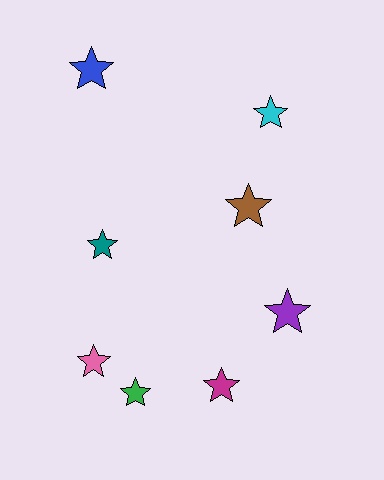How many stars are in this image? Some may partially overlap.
There are 8 stars.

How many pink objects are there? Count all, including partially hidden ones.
There is 1 pink object.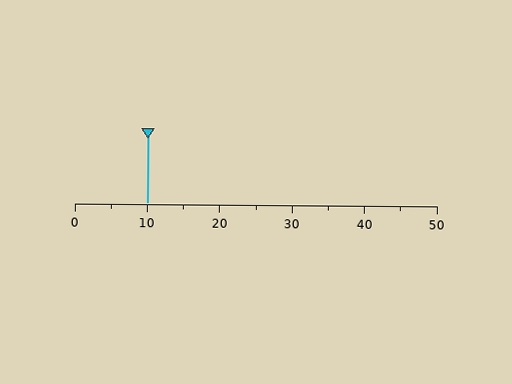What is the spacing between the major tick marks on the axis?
The major ticks are spaced 10 apart.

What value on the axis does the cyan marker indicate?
The marker indicates approximately 10.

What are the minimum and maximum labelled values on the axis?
The axis runs from 0 to 50.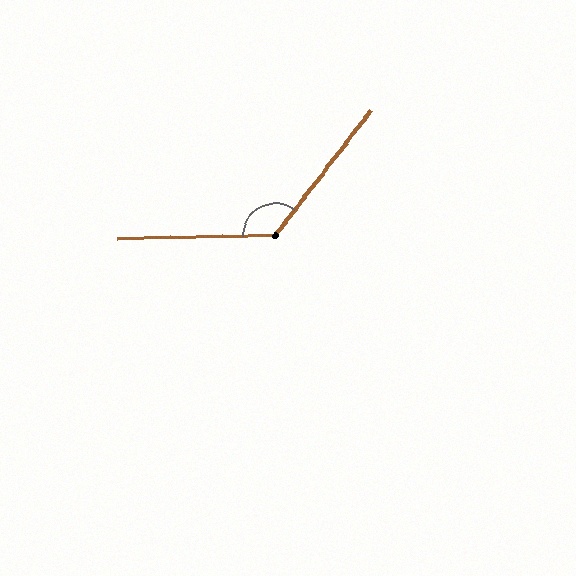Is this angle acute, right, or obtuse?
It is obtuse.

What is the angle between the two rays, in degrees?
Approximately 128 degrees.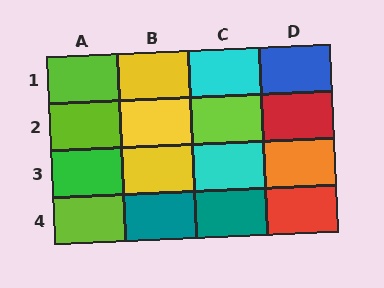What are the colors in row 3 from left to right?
Green, yellow, cyan, orange.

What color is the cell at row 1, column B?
Yellow.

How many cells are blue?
1 cell is blue.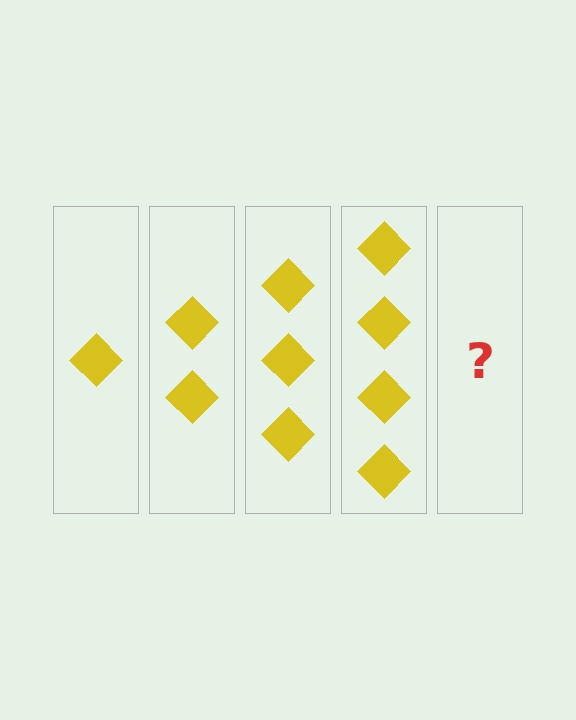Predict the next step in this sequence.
The next step is 5 diamonds.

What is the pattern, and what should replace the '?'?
The pattern is that each step adds one more diamond. The '?' should be 5 diamonds.